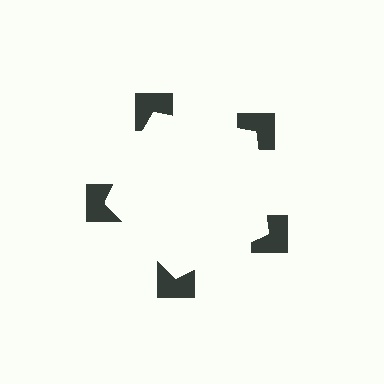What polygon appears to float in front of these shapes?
An illusory pentagon — its edges are inferred from the aligned wedge cuts in the notched squares, not physically drawn.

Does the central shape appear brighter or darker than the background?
It typically appears slightly brighter than the background, even though no actual brightness change is drawn.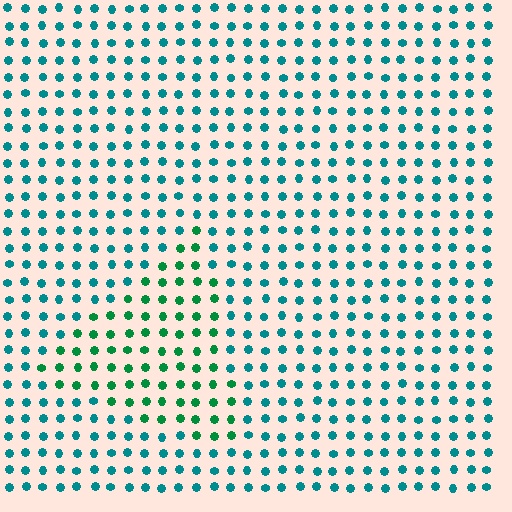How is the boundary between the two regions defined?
The boundary is defined purely by a slight shift in hue (about 36 degrees). Spacing, size, and orientation are identical on both sides.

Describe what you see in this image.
The image is filled with small teal elements in a uniform arrangement. A triangle-shaped region is visible where the elements are tinted to a slightly different hue, forming a subtle color boundary.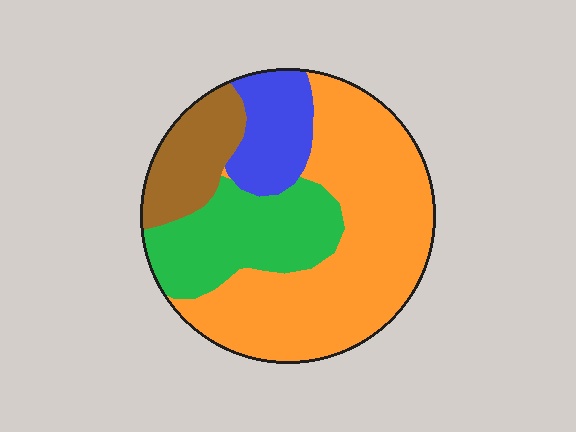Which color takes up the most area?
Orange, at roughly 50%.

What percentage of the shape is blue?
Blue takes up about one eighth (1/8) of the shape.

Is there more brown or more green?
Green.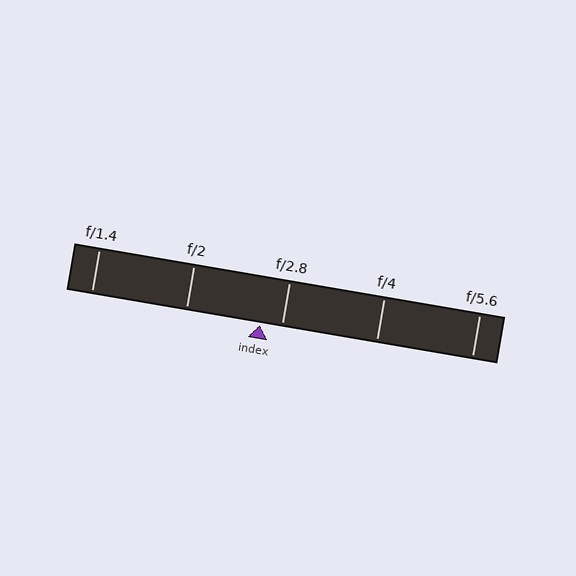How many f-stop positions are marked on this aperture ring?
There are 5 f-stop positions marked.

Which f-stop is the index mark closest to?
The index mark is closest to f/2.8.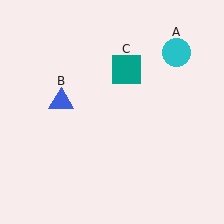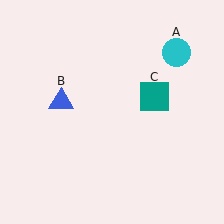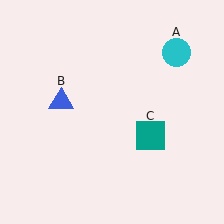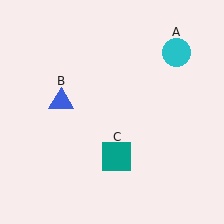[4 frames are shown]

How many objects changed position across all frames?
1 object changed position: teal square (object C).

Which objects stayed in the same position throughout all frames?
Cyan circle (object A) and blue triangle (object B) remained stationary.